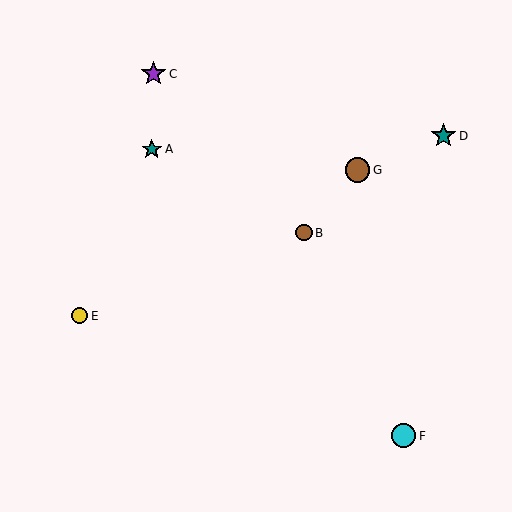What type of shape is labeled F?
Shape F is a cyan circle.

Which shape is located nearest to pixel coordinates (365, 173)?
The brown circle (labeled G) at (358, 170) is nearest to that location.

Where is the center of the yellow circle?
The center of the yellow circle is at (80, 316).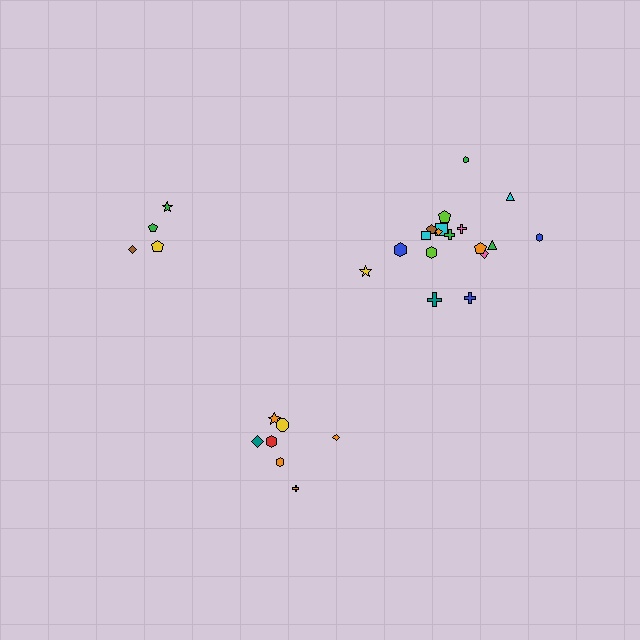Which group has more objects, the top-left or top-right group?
The top-right group.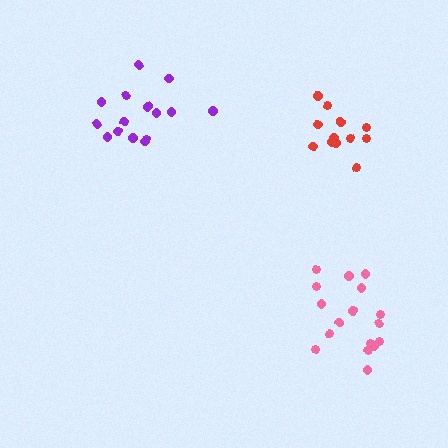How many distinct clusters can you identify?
There are 3 distinct clusters.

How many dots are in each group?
Group 1: 17 dots, Group 2: 12 dots, Group 3: 15 dots (44 total).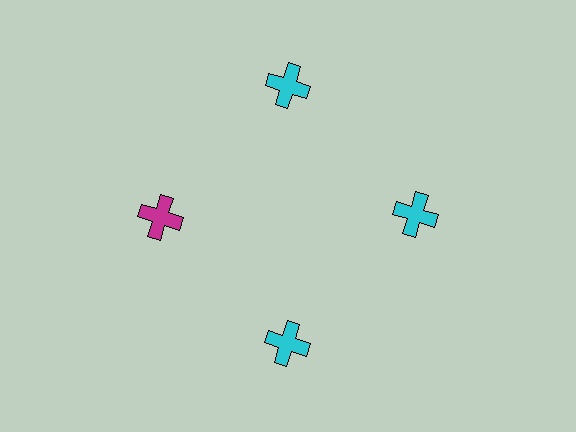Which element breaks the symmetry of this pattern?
The magenta cross at roughly the 9 o'clock position breaks the symmetry. All other shapes are cyan crosses.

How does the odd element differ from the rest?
It has a different color: magenta instead of cyan.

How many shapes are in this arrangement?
There are 4 shapes arranged in a ring pattern.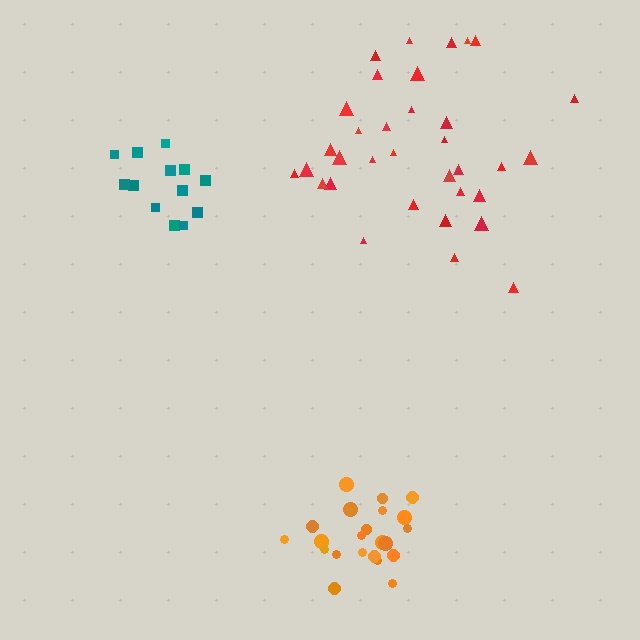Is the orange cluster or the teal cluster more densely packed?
Orange.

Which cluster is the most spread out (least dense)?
Red.